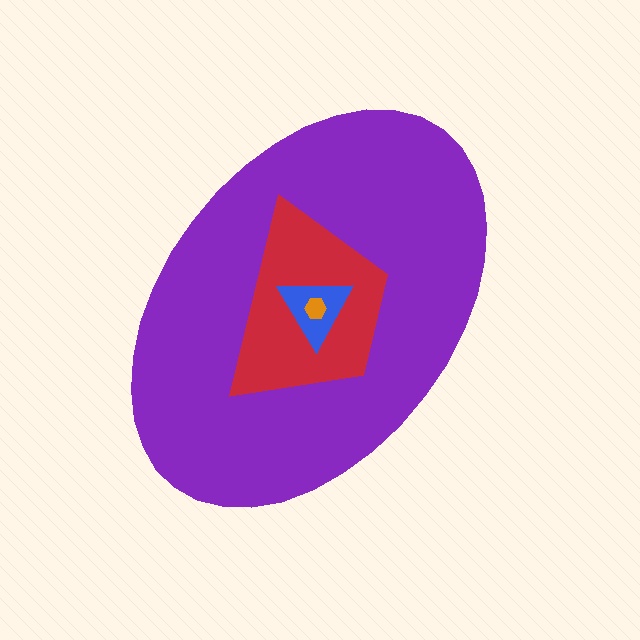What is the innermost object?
The orange hexagon.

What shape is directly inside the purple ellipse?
The red trapezoid.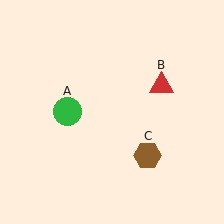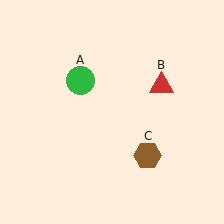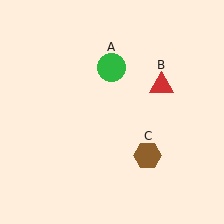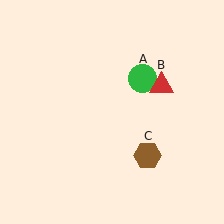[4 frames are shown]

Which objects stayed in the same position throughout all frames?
Red triangle (object B) and brown hexagon (object C) remained stationary.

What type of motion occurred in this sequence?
The green circle (object A) rotated clockwise around the center of the scene.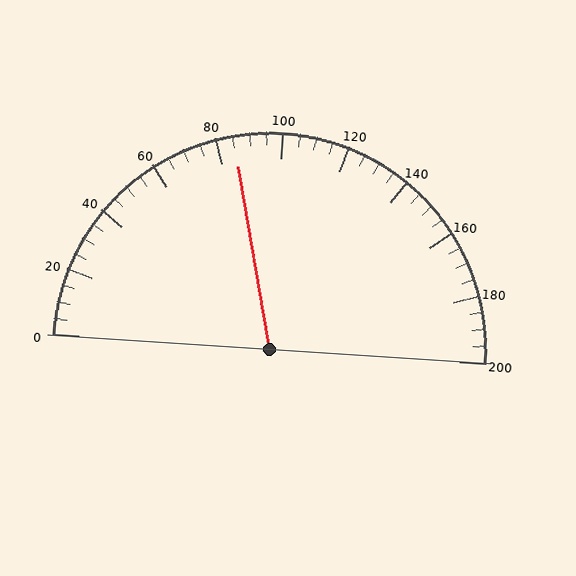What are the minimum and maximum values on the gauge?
The gauge ranges from 0 to 200.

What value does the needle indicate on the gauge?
The needle indicates approximately 85.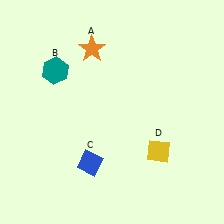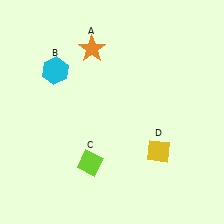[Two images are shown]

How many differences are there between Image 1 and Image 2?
There are 2 differences between the two images.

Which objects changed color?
B changed from teal to cyan. C changed from blue to lime.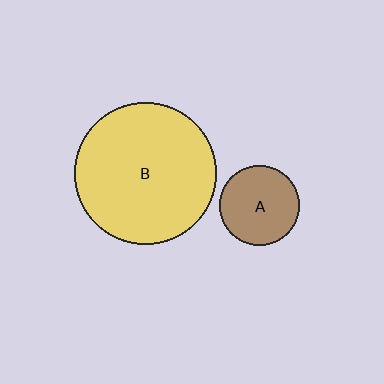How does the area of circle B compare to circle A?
Approximately 3.2 times.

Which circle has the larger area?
Circle B (yellow).